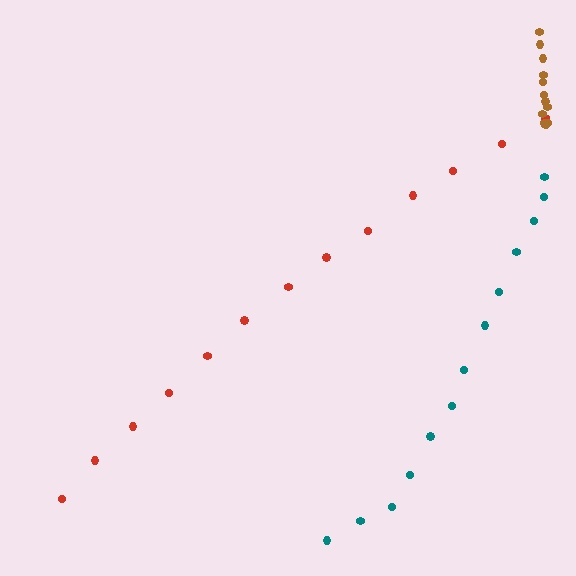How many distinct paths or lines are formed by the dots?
There are 3 distinct paths.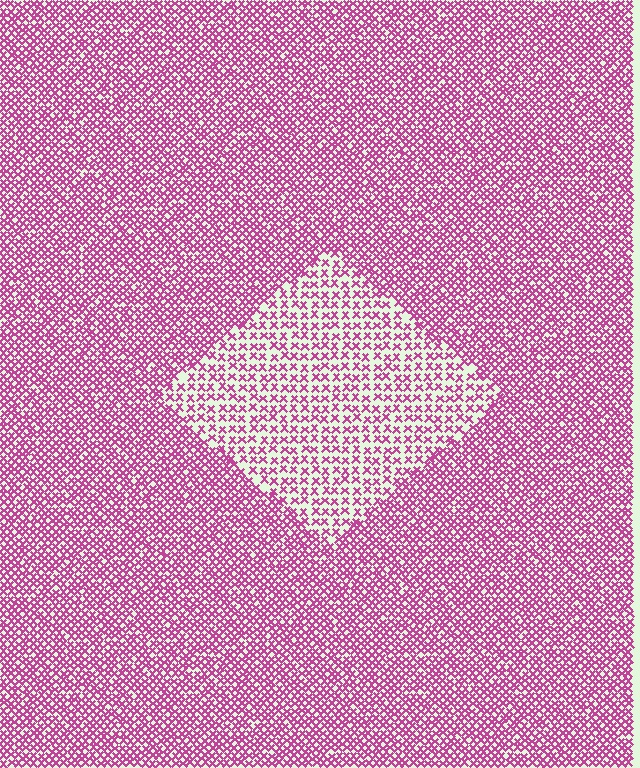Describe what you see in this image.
The image contains small magenta elements arranged at two different densities. A diamond-shaped region is visible where the elements are less densely packed than the surrounding area.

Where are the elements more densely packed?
The elements are more densely packed outside the diamond boundary.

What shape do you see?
I see a diamond.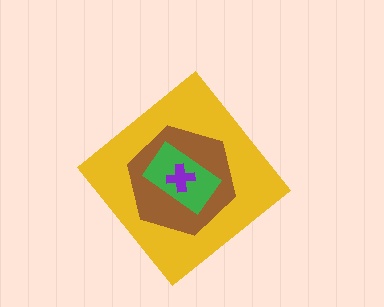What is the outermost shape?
The yellow diamond.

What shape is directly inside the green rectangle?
The purple cross.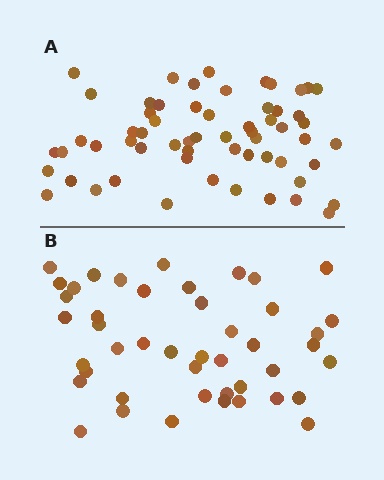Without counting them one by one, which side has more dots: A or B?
Region A (the top region) has more dots.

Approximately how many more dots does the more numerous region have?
Region A has approximately 15 more dots than region B.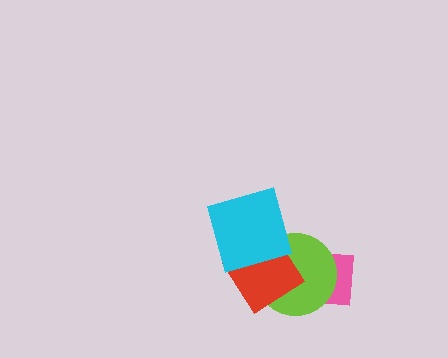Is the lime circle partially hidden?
Yes, it is partially covered by another shape.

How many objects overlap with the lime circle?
3 objects overlap with the lime circle.